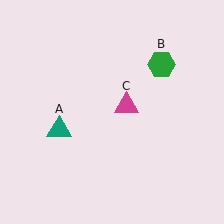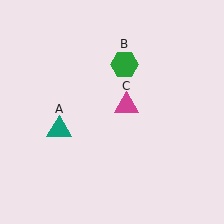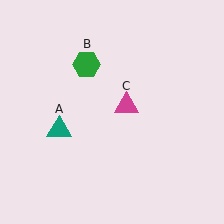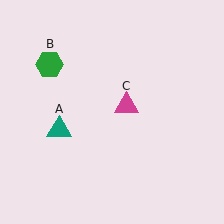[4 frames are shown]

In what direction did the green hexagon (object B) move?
The green hexagon (object B) moved left.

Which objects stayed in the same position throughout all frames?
Teal triangle (object A) and magenta triangle (object C) remained stationary.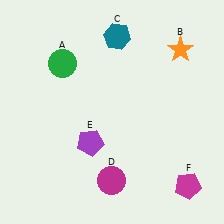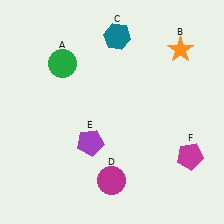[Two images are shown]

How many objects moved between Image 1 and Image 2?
1 object moved between the two images.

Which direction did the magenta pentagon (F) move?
The magenta pentagon (F) moved up.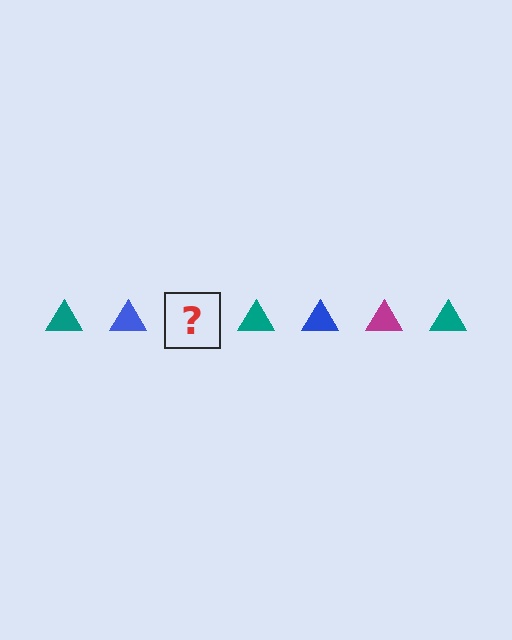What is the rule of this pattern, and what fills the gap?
The rule is that the pattern cycles through teal, blue, magenta triangles. The gap should be filled with a magenta triangle.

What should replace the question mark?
The question mark should be replaced with a magenta triangle.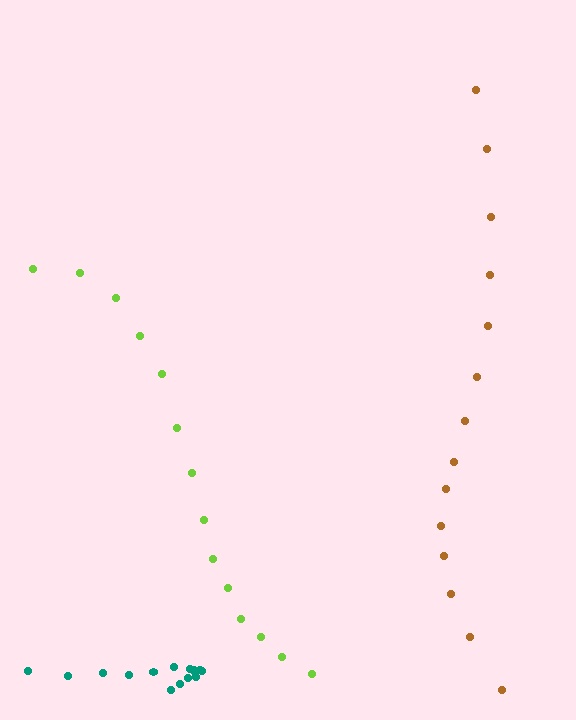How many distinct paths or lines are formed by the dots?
There are 3 distinct paths.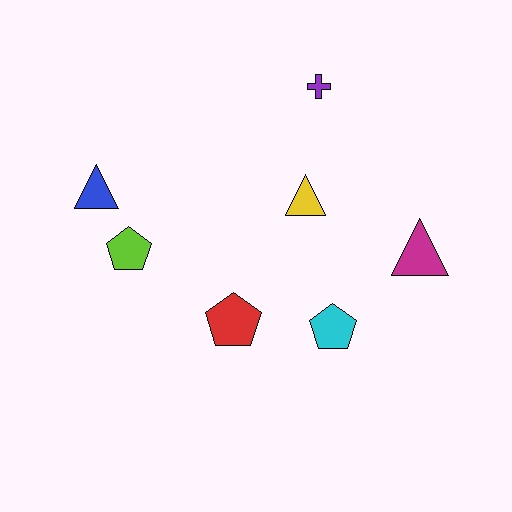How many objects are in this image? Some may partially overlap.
There are 7 objects.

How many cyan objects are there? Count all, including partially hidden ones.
There is 1 cyan object.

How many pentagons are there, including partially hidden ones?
There are 3 pentagons.